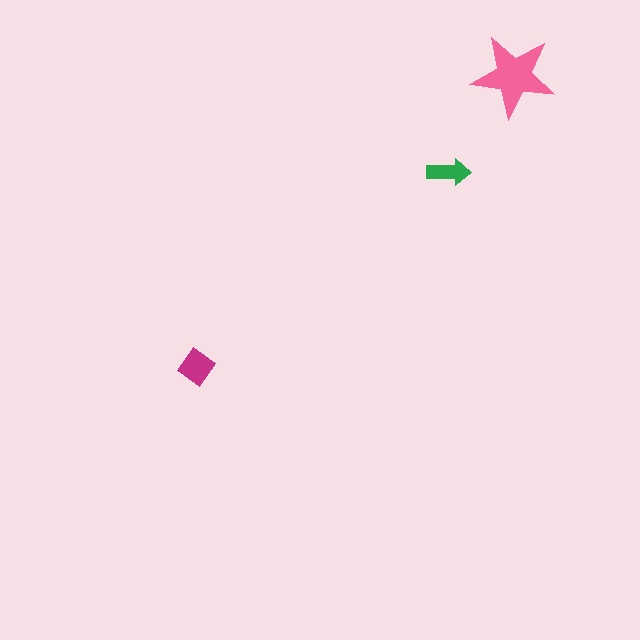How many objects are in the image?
There are 3 objects in the image.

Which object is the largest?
The pink star.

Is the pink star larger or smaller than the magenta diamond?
Larger.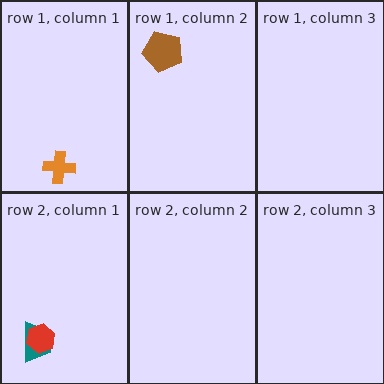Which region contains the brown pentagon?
The row 1, column 2 region.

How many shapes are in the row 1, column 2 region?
1.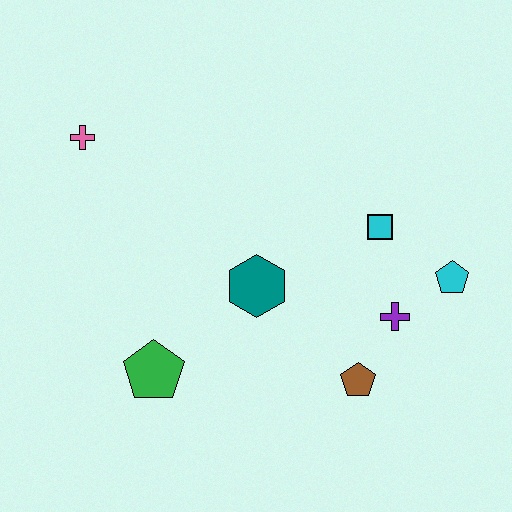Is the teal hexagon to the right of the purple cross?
No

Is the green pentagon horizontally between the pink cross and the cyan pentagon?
Yes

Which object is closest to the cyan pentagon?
The purple cross is closest to the cyan pentagon.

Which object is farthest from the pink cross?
The cyan pentagon is farthest from the pink cross.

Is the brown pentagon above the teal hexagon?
No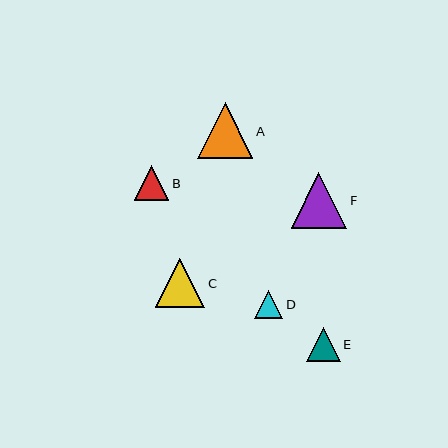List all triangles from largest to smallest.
From largest to smallest: F, A, C, B, E, D.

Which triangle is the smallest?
Triangle D is the smallest with a size of approximately 28 pixels.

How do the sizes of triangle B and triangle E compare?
Triangle B and triangle E are approximately the same size.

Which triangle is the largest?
Triangle F is the largest with a size of approximately 56 pixels.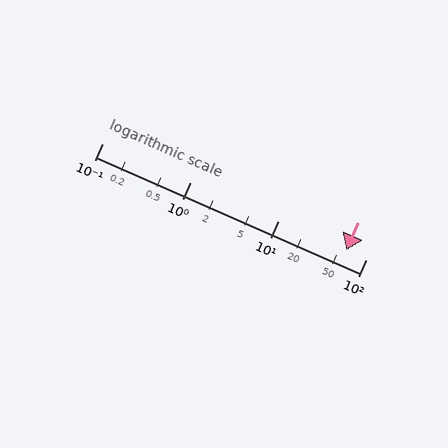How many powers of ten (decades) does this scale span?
The scale spans 3 decades, from 0.1 to 100.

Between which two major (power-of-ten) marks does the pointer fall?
The pointer is between 10 and 100.